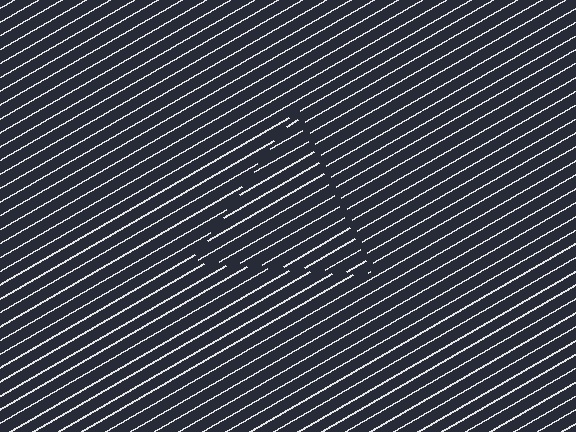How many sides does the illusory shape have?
3 sides — the line-ends trace a triangle.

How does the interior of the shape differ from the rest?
The interior of the shape contains the same grating, shifted by half a period — the contour is defined by the phase discontinuity where line-ends from the inner and outer gratings abut.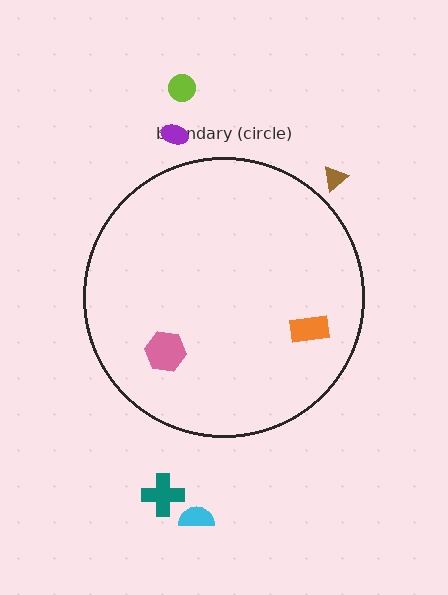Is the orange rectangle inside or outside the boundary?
Inside.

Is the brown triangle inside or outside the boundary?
Outside.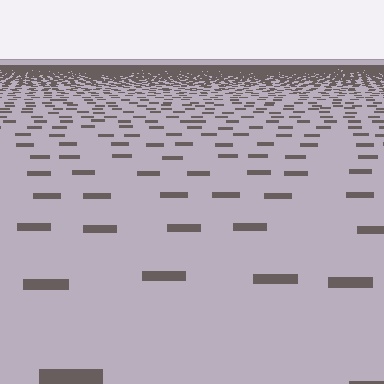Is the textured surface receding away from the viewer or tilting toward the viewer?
The surface is receding away from the viewer. Texture elements get smaller and denser toward the top.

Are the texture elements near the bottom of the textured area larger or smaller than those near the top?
Larger. Near the bottom, elements are closer to the viewer and appear at a bigger on-screen size.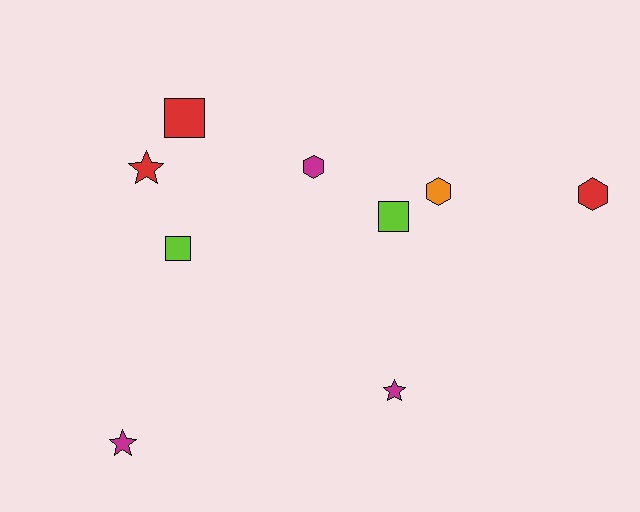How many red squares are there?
There is 1 red square.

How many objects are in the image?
There are 9 objects.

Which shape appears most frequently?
Hexagon, with 3 objects.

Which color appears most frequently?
Red, with 3 objects.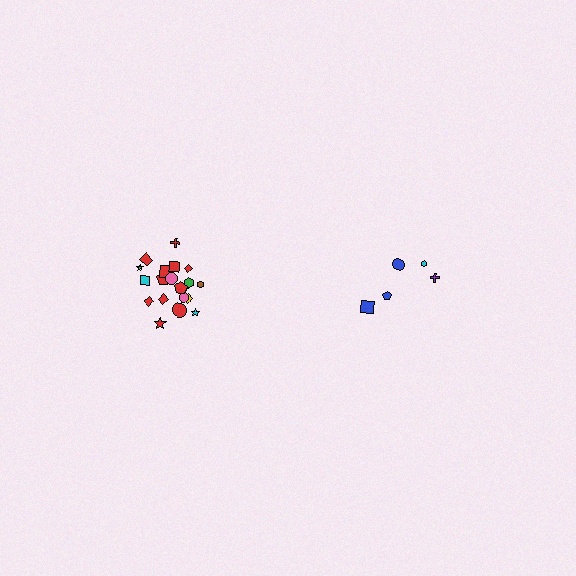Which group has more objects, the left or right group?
The left group.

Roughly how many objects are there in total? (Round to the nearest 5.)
Roughly 25 objects in total.